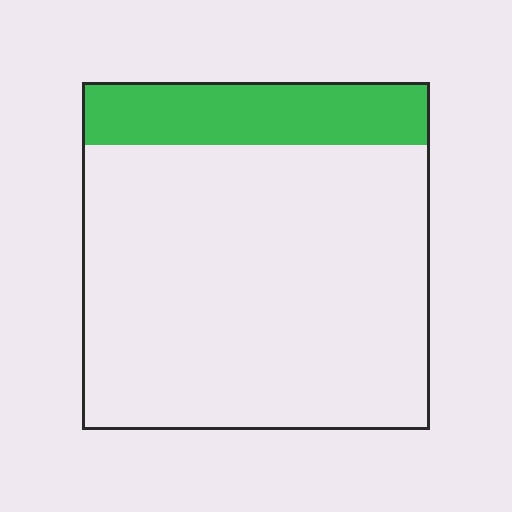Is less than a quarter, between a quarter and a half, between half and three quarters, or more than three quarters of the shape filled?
Less than a quarter.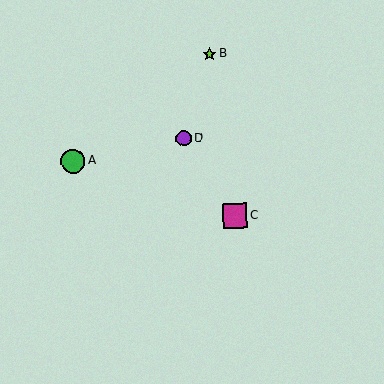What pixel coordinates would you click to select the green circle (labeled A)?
Click at (73, 161) to select the green circle A.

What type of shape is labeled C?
Shape C is a magenta square.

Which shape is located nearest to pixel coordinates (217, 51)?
The lime star (labeled B) at (210, 54) is nearest to that location.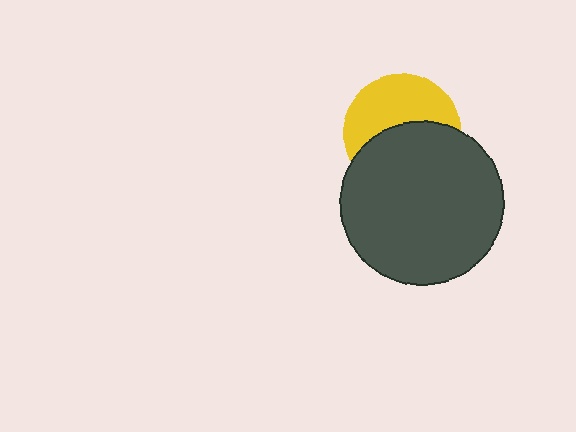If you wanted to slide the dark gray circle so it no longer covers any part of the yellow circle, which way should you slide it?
Slide it down — that is the most direct way to separate the two shapes.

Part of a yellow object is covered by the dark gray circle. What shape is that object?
It is a circle.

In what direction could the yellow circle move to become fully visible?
The yellow circle could move up. That would shift it out from behind the dark gray circle entirely.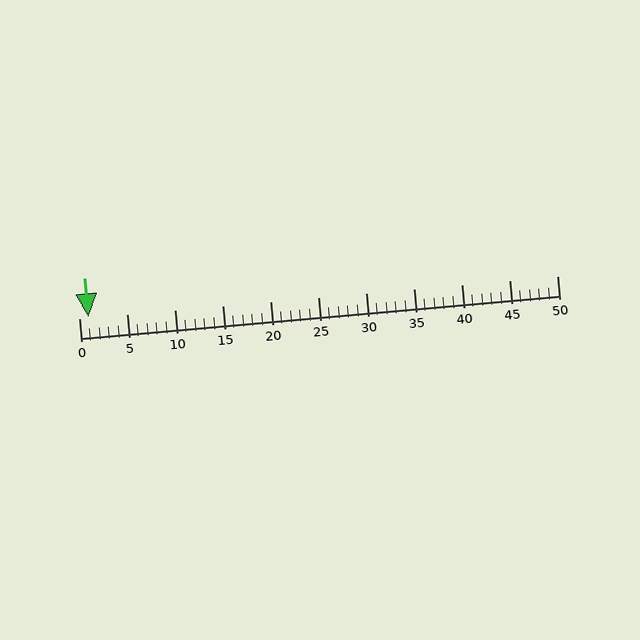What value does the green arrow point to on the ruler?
The green arrow points to approximately 1.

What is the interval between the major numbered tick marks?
The major tick marks are spaced 5 units apart.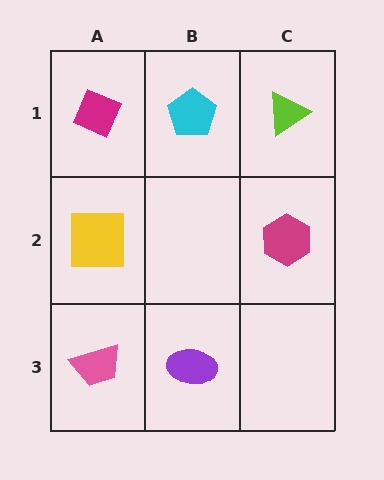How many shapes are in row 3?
2 shapes.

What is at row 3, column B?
A purple ellipse.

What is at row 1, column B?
A cyan pentagon.